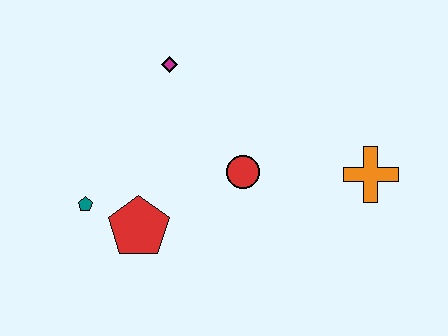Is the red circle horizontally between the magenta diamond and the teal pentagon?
No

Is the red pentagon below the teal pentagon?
Yes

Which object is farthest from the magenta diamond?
The orange cross is farthest from the magenta diamond.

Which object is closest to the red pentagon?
The teal pentagon is closest to the red pentagon.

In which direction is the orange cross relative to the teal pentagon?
The orange cross is to the right of the teal pentagon.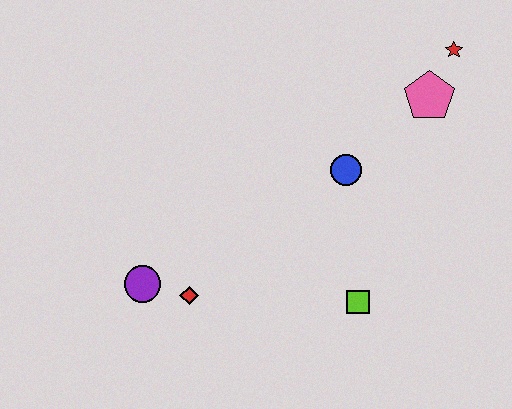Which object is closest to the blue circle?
The pink pentagon is closest to the blue circle.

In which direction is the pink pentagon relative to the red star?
The pink pentagon is below the red star.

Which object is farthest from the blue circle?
The purple circle is farthest from the blue circle.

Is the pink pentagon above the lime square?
Yes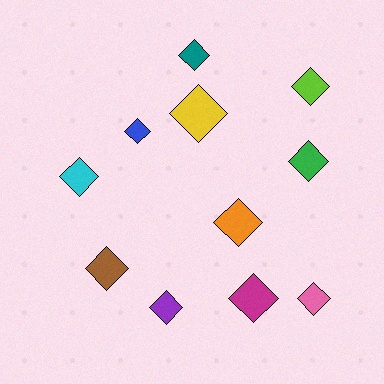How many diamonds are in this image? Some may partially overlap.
There are 11 diamonds.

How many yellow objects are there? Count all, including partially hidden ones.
There is 1 yellow object.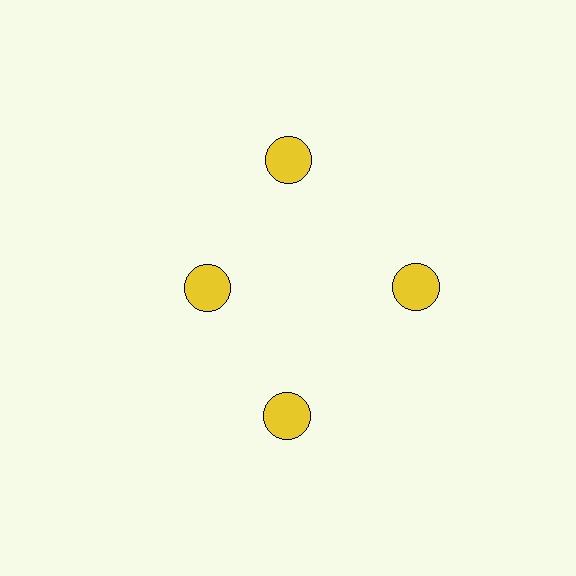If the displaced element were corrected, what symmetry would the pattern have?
It would have 4-fold rotational symmetry — the pattern would map onto itself every 90 degrees.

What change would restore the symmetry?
The symmetry would be restored by moving it outward, back onto the ring so that all 4 circles sit at equal angles and equal distance from the center.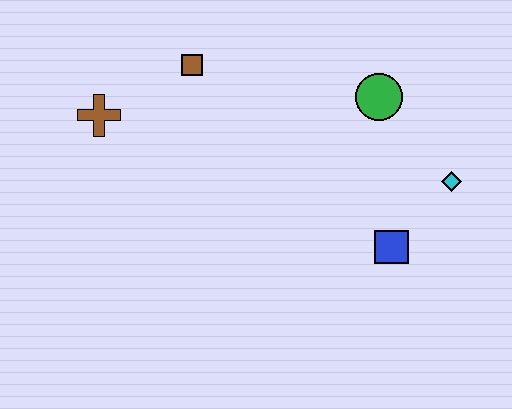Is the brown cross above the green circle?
No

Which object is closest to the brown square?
The brown cross is closest to the brown square.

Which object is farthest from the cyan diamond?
The brown cross is farthest from the cyan diamond.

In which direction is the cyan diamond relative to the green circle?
The cyan diamond is below the green circle.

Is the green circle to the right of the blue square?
No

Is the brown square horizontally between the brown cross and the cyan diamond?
Yes